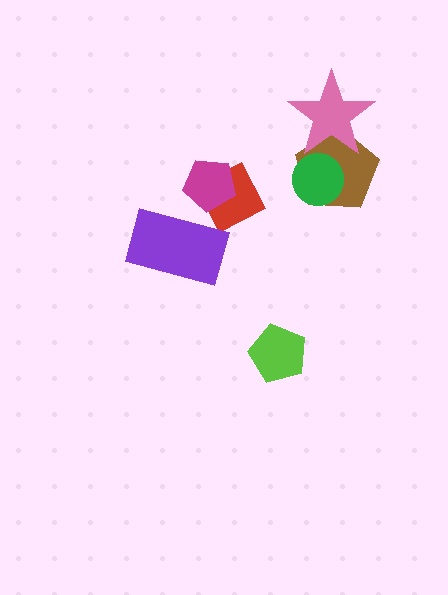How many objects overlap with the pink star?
1 object overlaps with the pink star.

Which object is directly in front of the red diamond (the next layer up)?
The purple rectangle is directly in front of the red diamond.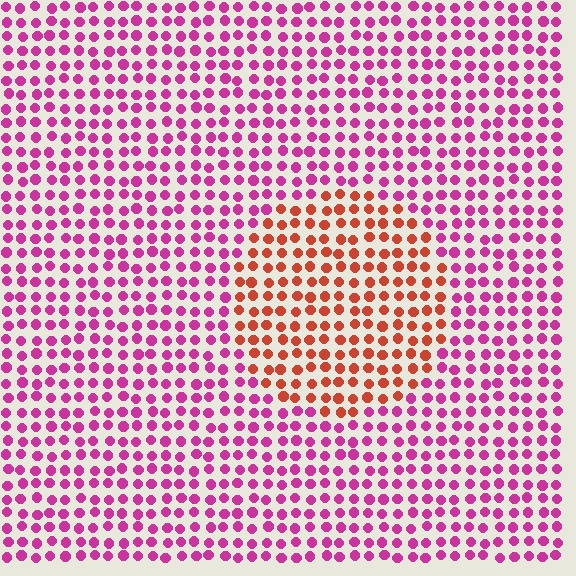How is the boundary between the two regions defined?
The boundary is defined purely by a slight shift in hue (about 49 degrees). Spacing, size, and orientation are identical on both sides.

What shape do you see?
I see a circle.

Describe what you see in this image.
The image is filled with small magenta elements in a uniform arrangement. A circle-shaped region is visible where the elements are tinted to a slightly different hue, forming a subtle color boundary.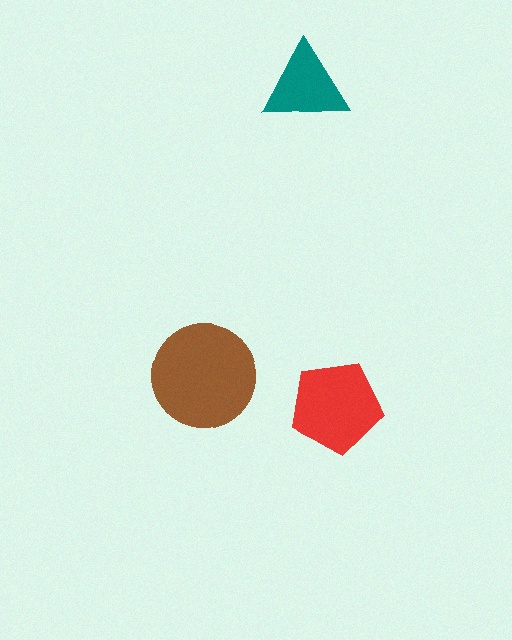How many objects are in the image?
There are 3 objects in the image.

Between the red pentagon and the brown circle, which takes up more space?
The brown circle.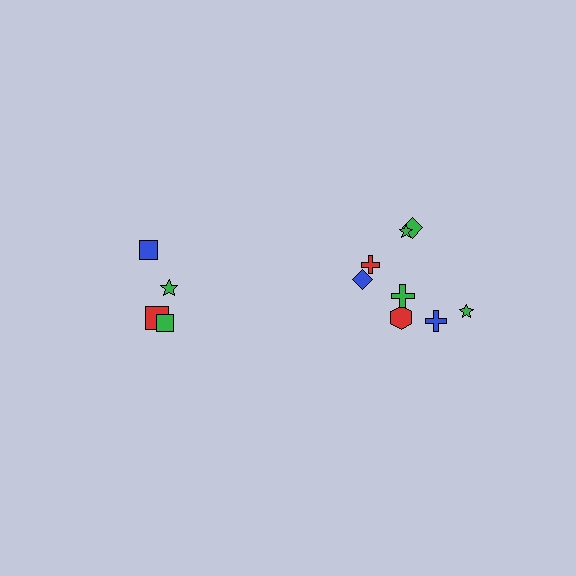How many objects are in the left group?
There are 4 objects.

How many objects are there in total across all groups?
There are 12 objects.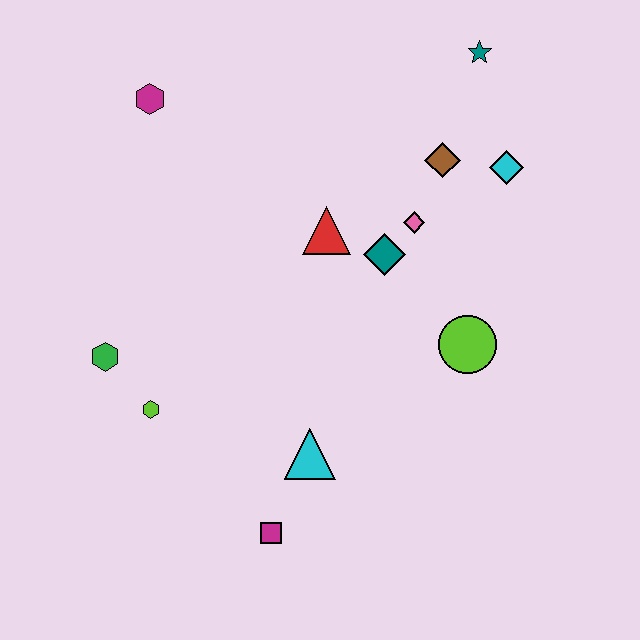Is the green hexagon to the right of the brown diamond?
No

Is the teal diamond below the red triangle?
Yes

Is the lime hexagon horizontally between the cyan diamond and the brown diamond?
No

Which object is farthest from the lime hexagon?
The teal star is farthest from the lime hexagon.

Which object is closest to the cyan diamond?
The brown diamond is closest to the cyan diamond.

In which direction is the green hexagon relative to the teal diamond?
The green hexagon is to the left of the teal diamond.